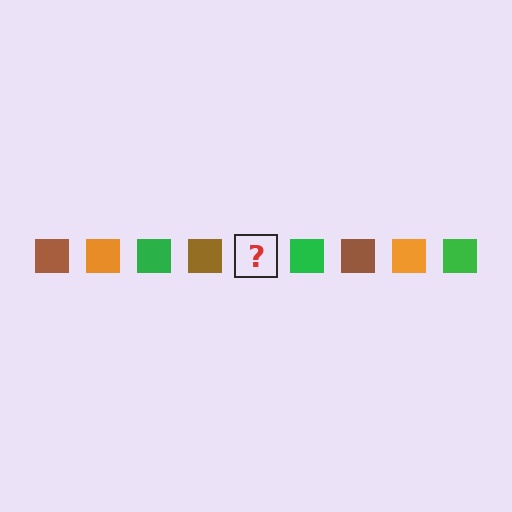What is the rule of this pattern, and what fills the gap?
The rule is that the pattern cycles through brown, orange, green squares. The gap should be filled with an orange square.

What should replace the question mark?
The question mark should be replaced with an orange square.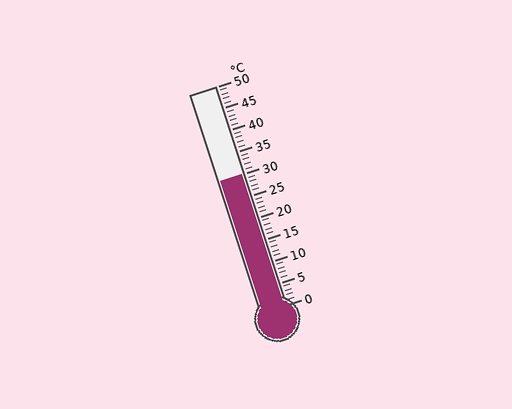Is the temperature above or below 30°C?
The temperature is at 30°C.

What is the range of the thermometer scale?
The thermometer scale ranges from 0°C to 50°C.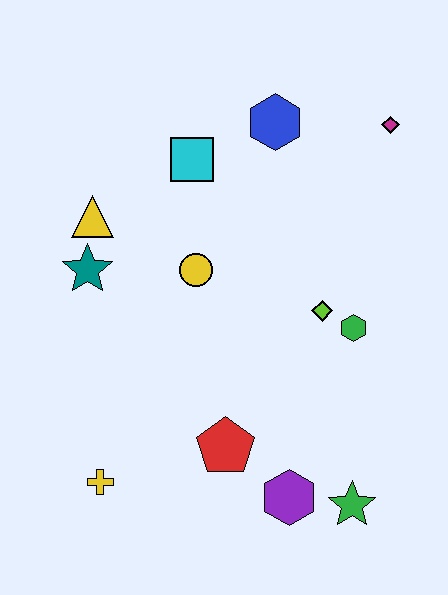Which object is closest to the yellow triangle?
The teal star is closest to the yellow triangle.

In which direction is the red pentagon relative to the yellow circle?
The red pentagon is below the yellow circle.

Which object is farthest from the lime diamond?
The yellow cross is farthest from the lime diamond.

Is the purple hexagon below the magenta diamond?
Yes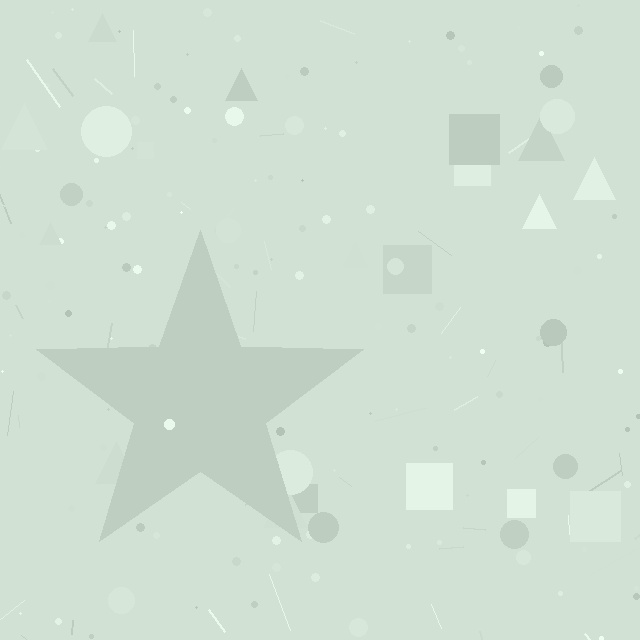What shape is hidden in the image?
A star is hidden in the image.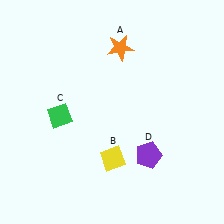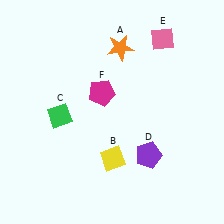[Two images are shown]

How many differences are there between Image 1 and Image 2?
There are 2 differences between the two images.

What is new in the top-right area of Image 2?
A pink diamond (E) was added in the top-right area of Image 2.